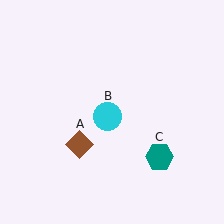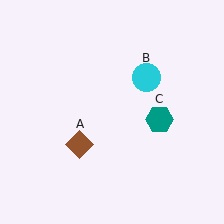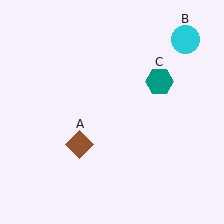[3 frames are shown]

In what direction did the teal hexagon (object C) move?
The teal hexagon (object C) moved up.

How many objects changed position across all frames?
2 objects changed position: cyan circle (object B), teal hexagon (object C).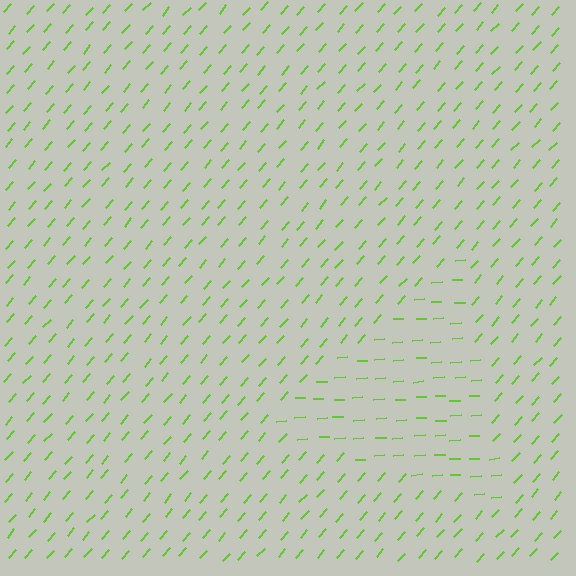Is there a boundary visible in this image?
Yes, there is a texture boundary formed by a change in line orientation.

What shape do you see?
I see a triangle.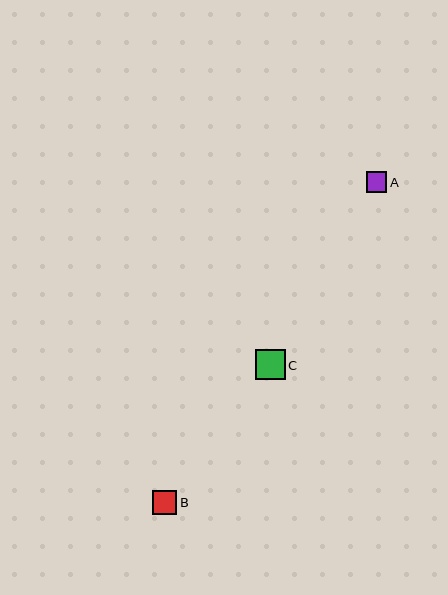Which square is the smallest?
Square A is the smallest with a size of approximately 20 pixels.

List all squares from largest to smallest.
From largest to smallest: C, B, A.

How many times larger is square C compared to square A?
Square C is approximately 1.5 times the size of square A.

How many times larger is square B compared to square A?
Square B is approximately 1.2 times the size of square A.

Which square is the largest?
Square C is the largest with a size of approximately 30 pixels.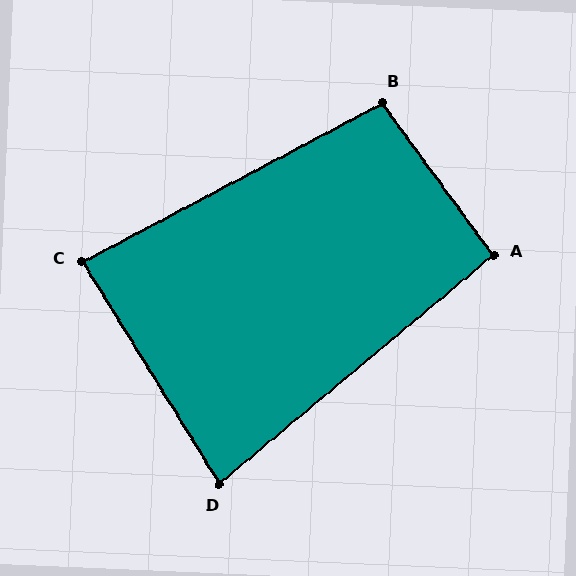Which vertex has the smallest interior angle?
D, at approximately 82 degrees.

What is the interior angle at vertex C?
Approximately 86 degrees (approximately right).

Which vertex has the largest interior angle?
B, at approximately 98 degrees.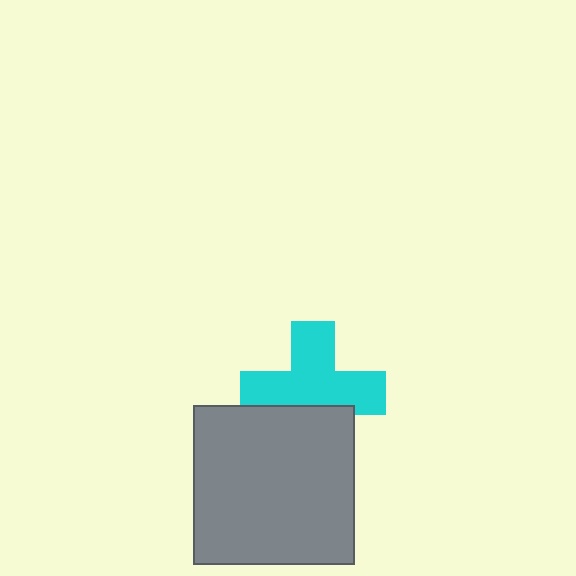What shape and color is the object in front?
The object in front is a gray rectangle.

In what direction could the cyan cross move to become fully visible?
The cyan cross could move up. That would shift it out from behind the gray rectangle entirely.